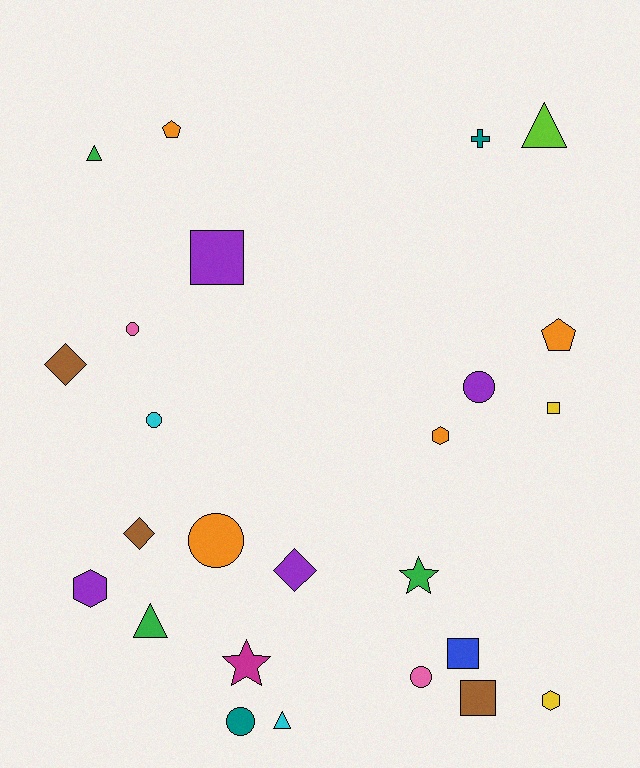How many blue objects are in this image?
There is 1 blue object.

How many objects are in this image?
There are 25 objects.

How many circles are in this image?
There are 6 circles.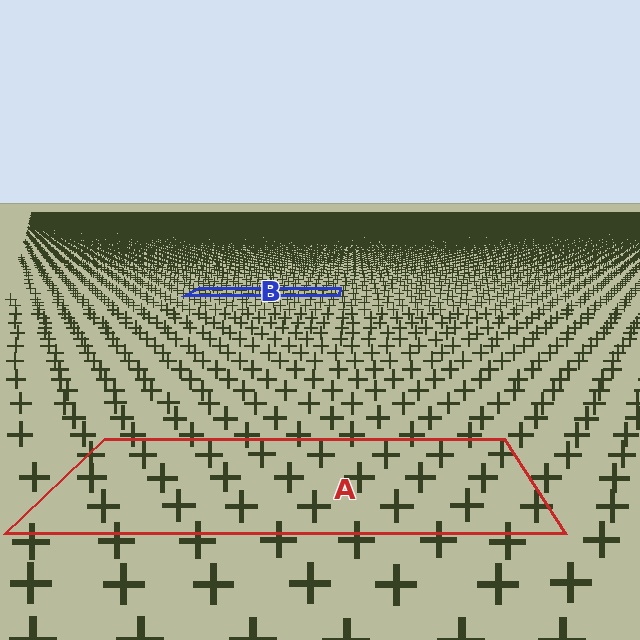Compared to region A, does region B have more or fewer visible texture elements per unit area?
Region B has more texture elements per unit area — they are packed more densely because it is farther away.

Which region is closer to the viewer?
Region A is closer. The texture elements there are larger and more spread out.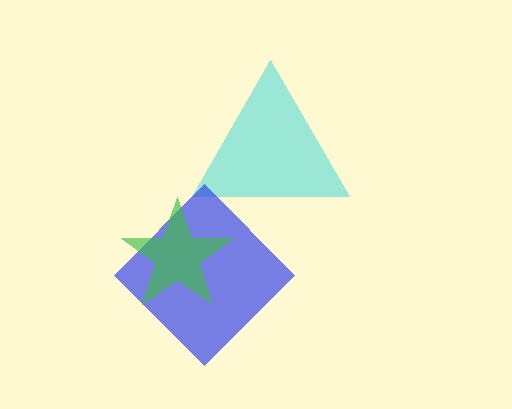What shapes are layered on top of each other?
The layered shapes are: a cyan triangle, a blue diamond, a green star.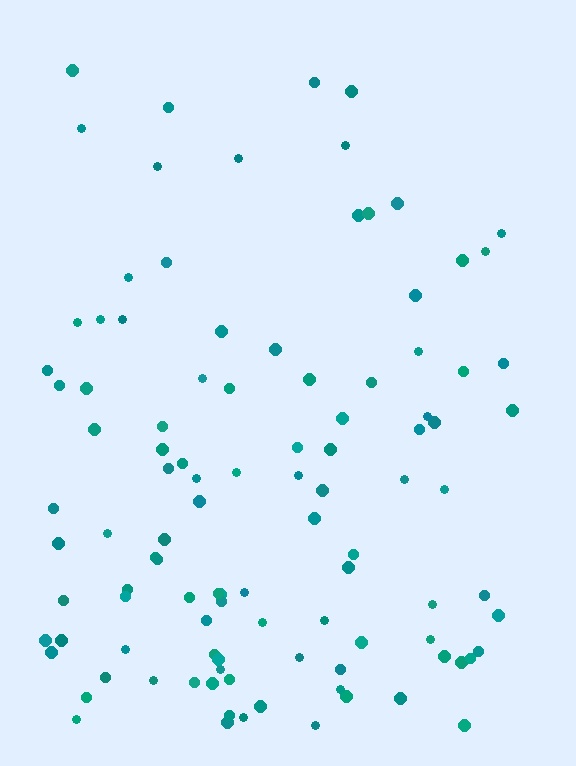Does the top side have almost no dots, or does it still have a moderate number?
Still a moderate number, just noticeably fewer than the bottom.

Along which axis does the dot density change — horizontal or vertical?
Vertical.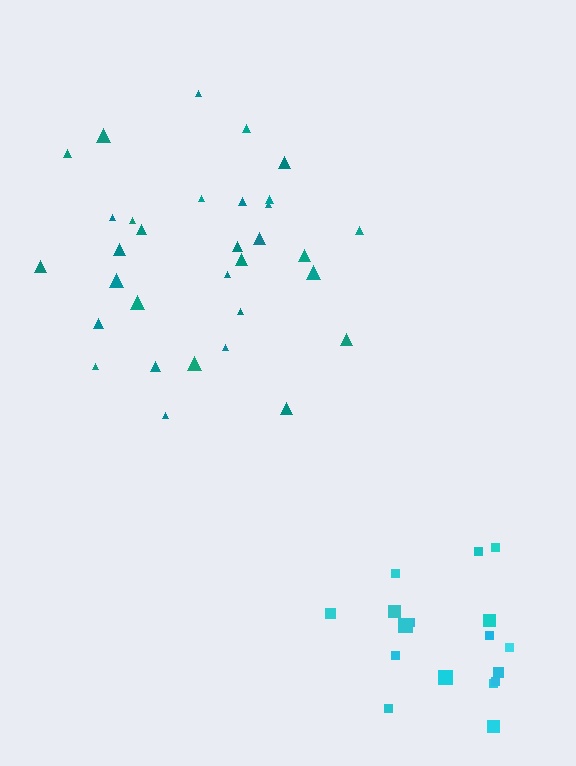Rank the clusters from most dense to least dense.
teal, cyan.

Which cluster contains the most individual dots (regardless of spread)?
Teal (32).